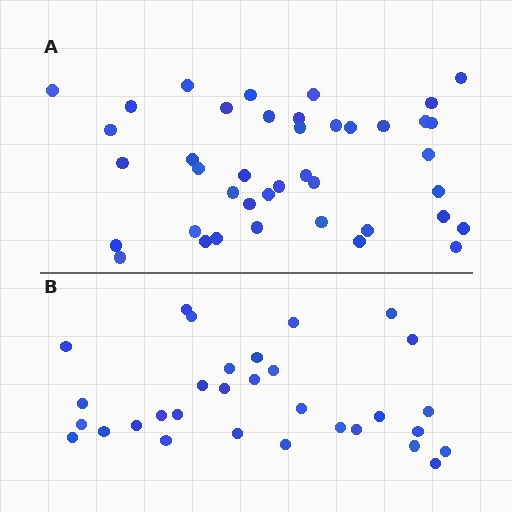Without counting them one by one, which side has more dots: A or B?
Region A (the top region) has more dots.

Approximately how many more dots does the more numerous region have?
Region A has roughly 10 or so more dots than region B.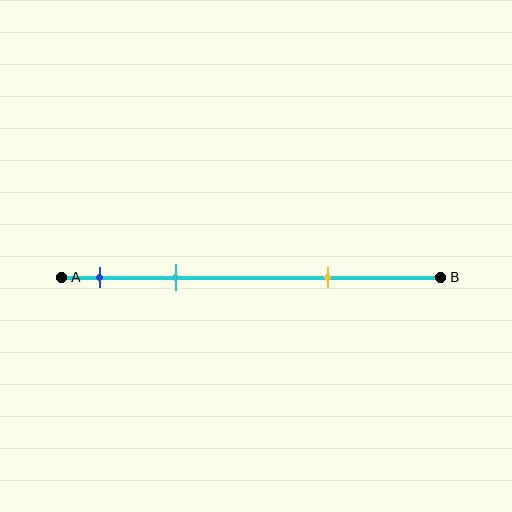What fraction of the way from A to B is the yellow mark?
The yellow mark is approximately 70% (0.7) of the way from A to B.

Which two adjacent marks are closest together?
The blue and cyan marks are the closest adjacent pair.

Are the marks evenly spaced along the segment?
No, the marks are not evenly spaced.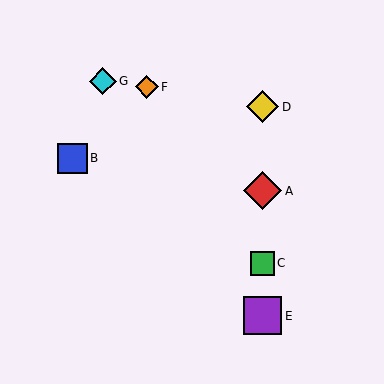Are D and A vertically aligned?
Yes, both are at x≈263.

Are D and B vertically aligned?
No, D is at x≈263 and B is at x≈72.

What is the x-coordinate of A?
Object A is at x≈263.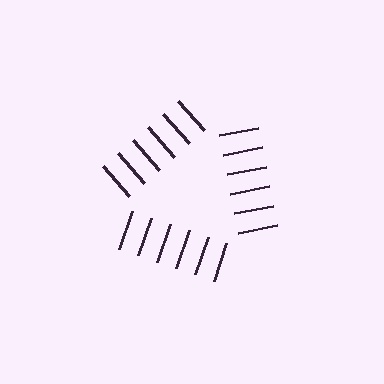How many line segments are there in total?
18 — 6 along each of the 3 edges.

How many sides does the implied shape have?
3 sides — the line-ends trace a triangle.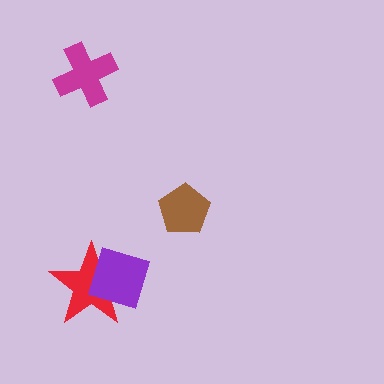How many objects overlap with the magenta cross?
0 objects overlap with the magenta cross.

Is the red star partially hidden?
Yes, it is partially covered by another shape.